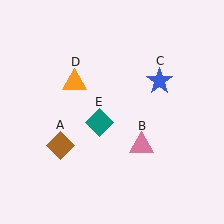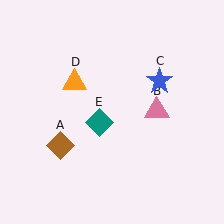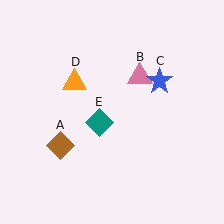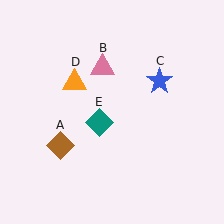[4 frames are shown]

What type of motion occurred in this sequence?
The pink triangle (object B) rotated counterclockwise around the center of the scene.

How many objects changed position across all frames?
1 object changed position: pink triangle (object B).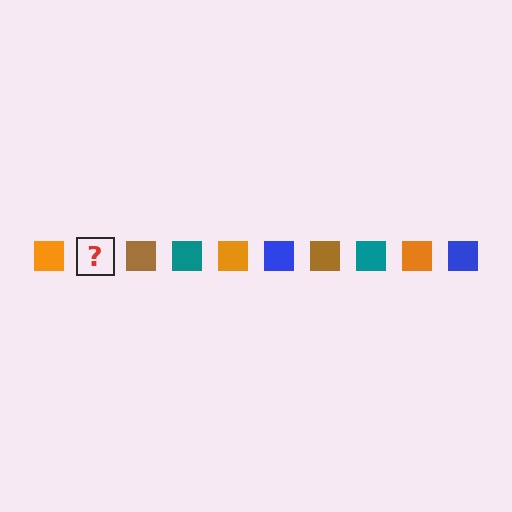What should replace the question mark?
The question mark should be replaced with a blue square.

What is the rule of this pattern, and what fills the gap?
The rule is that the pattern cycles through orange, blue, brown, teal squares. The gap should be filled with a blue square.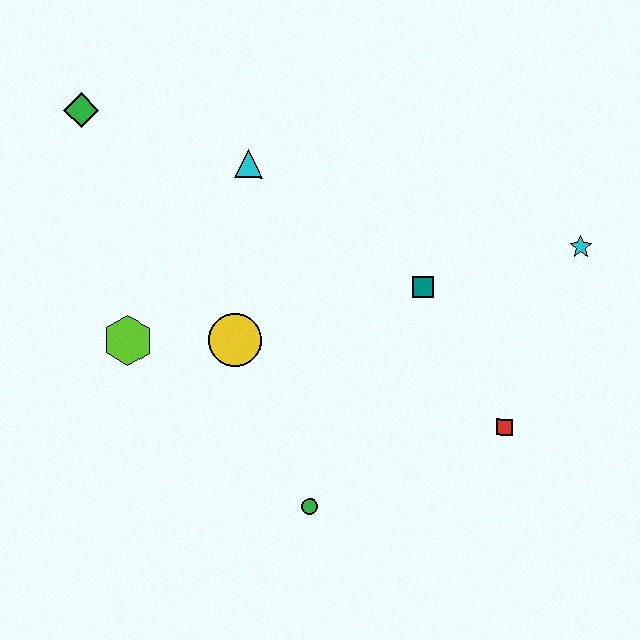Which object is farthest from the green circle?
The green diamond is farthest from the green circle.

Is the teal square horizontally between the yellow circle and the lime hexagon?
No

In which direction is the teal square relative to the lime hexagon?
The teal square is to the right of the lime hexagon.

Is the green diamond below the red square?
No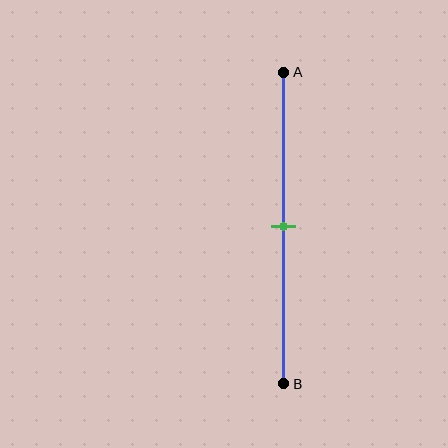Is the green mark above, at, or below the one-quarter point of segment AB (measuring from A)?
The green mark is below the one-quarter point of segment AB.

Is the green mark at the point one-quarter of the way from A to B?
No, the mark is at about 50% from A, not at the 25% one-quarter point.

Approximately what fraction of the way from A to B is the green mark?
The green mark is approximately 50% of the way from A to B.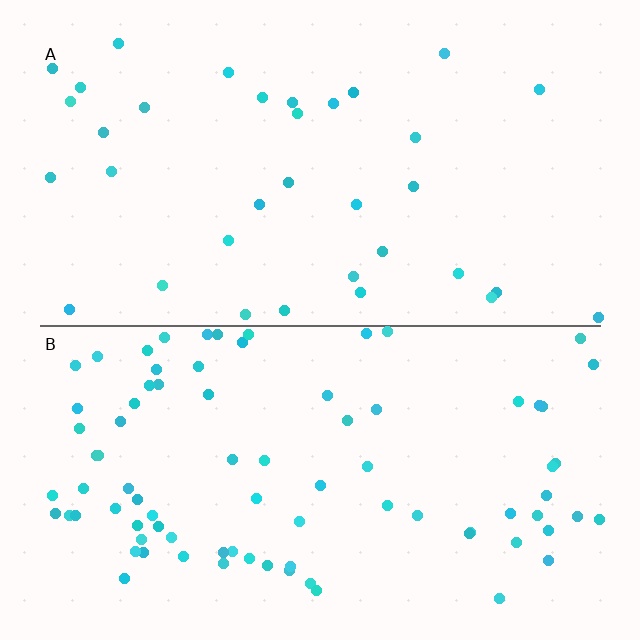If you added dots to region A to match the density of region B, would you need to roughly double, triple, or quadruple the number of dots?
Approximately double.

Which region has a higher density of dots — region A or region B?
B (the bottom).